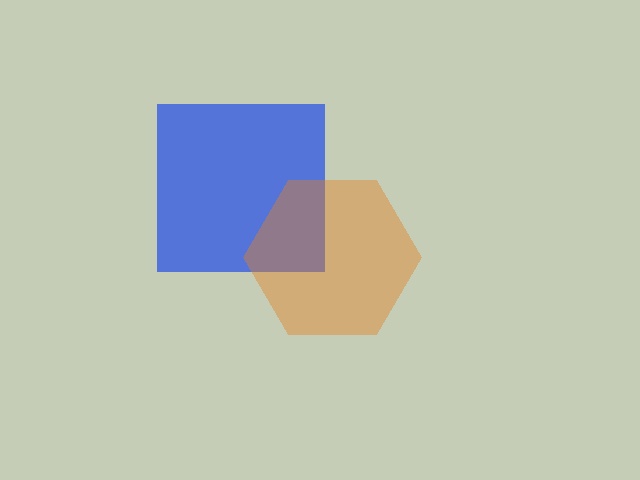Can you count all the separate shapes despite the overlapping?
Yes, there are 2 separate shapes.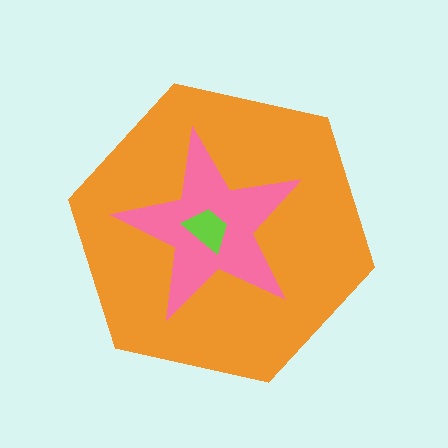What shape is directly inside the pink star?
The lime trapezoid.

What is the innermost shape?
The lime trapezoid.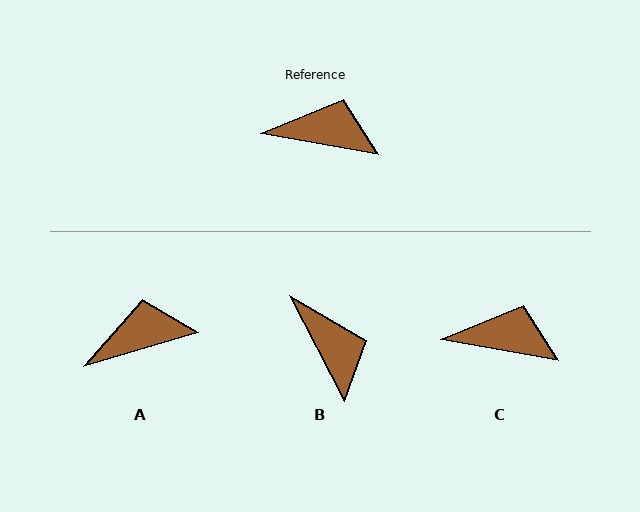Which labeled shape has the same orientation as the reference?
C.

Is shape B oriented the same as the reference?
No, it is off by about 52 degrees.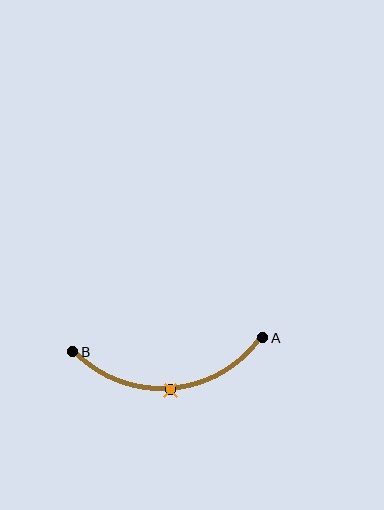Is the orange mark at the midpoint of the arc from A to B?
Yes. The orange mark lies on the arc at equal arc-length from both A and B — it is the arc midpoint.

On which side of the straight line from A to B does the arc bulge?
The arc bulges below the straight line connecting A and B.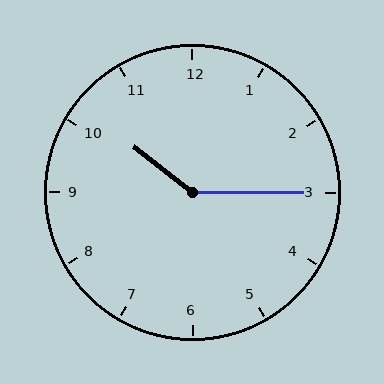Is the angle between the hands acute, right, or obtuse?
It is obtuse.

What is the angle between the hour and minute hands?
Approximately 142 degrees.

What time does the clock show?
10:15.